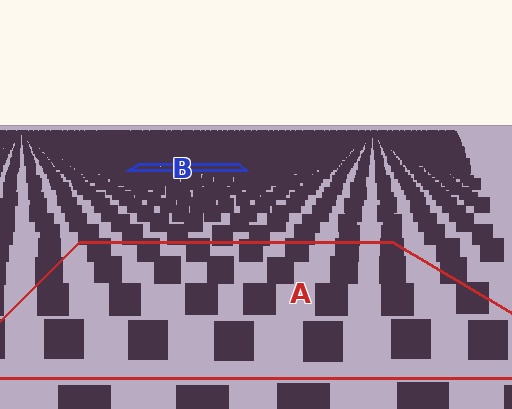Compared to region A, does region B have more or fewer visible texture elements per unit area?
Region B has more texture elements per unit area — they are packed more densely because it is farther away.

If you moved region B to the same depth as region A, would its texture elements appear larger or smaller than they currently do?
They would appear larger. At a closer depth, the same texture elements are projected at a bigger on-screen size.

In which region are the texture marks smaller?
The texture marks are smaller in region B, because it is farther away.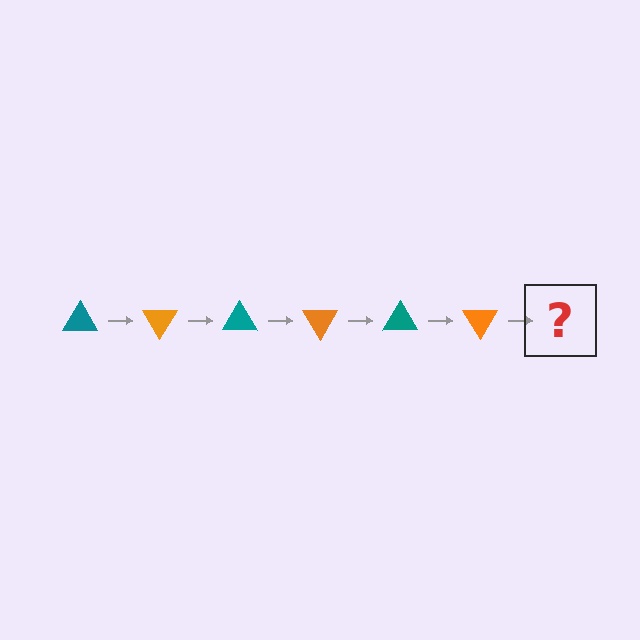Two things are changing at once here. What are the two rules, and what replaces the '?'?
The two rules are that it rotates 60 degrees each step and the color cycles through teal and orange. The '?' should be a teal triangle, rotated 360 degrees from the start.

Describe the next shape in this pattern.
It should be a teal triangle, rotated 360 degrees from the start.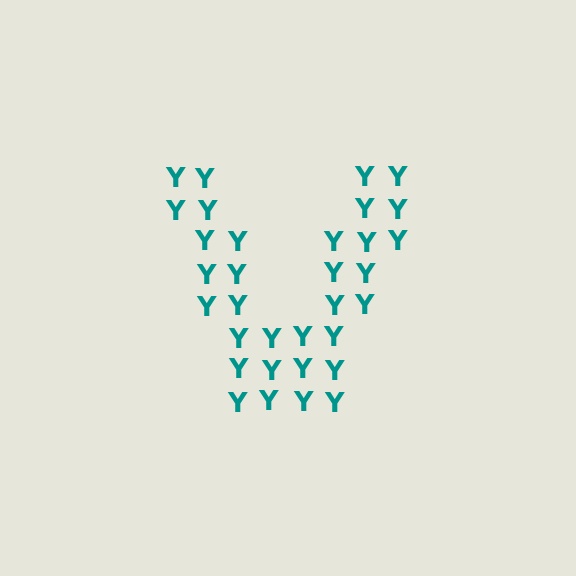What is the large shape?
The large shape is the letter V.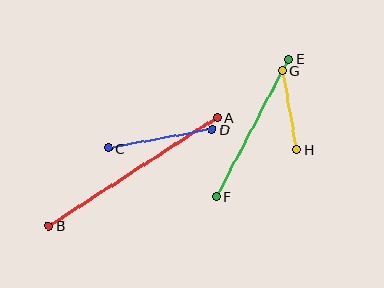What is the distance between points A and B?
The distance is approximately 200 pixels.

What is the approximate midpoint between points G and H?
The midpoint is at approximately (290, 110) pixels.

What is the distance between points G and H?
The distance is approximately 80 pixels.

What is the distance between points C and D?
The distance is approximately 106 pixels.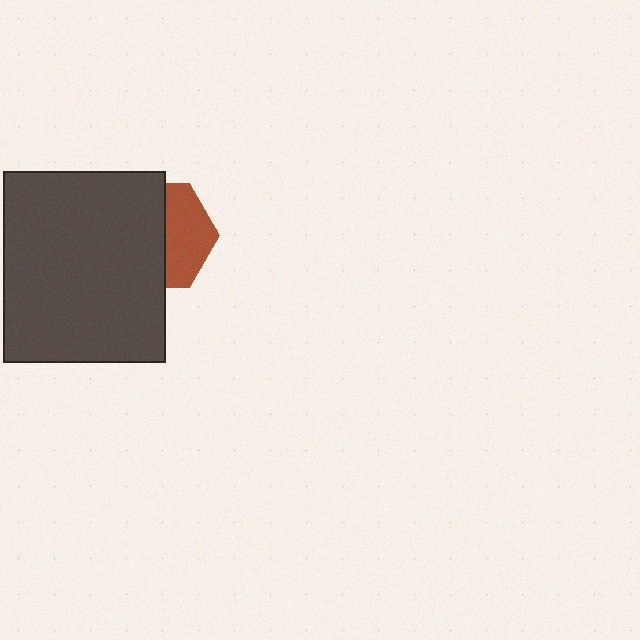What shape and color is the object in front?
The object in front is a dark gray rectangle.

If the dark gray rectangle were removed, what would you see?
You would see the complete brown hexagon.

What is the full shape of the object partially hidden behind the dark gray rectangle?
The partially hidden object is a brown hexagon.